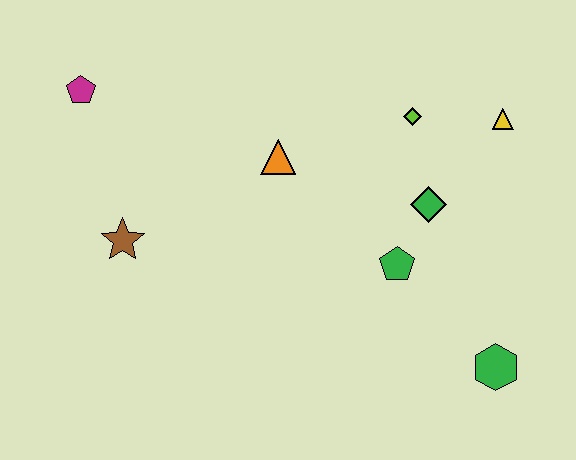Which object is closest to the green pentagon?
The green diamond is closest to the green pentagon.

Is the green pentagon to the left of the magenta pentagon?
No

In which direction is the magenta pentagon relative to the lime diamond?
The magenta pentagon is to the left of the lime diamond.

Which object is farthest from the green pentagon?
The magenta pentagon is farthest from the green pentagon.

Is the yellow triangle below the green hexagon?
No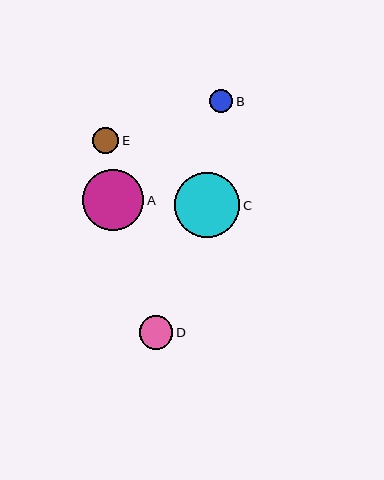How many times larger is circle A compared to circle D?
Circle A is approximately 1.8 times the size of circle D.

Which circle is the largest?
Circle C is the largest with a size of approximately 65 pixels.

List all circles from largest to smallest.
From largest to smallest: C, A, D, E, B.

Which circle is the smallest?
Circle B is the smallest with a size of approximately 23 pixels.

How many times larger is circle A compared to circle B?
Circle A is approximately 2.7 times the size of circle B.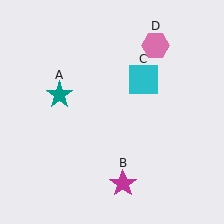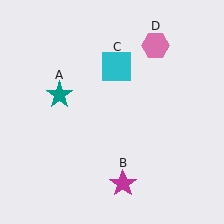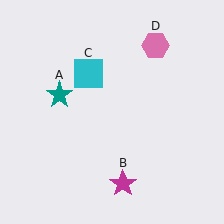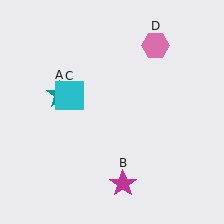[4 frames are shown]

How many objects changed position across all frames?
1 object changed position: cyan square (object C).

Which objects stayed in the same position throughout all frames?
Teal star (object A) and magenta star (object B) and pink hexagon (object D) remained stationary.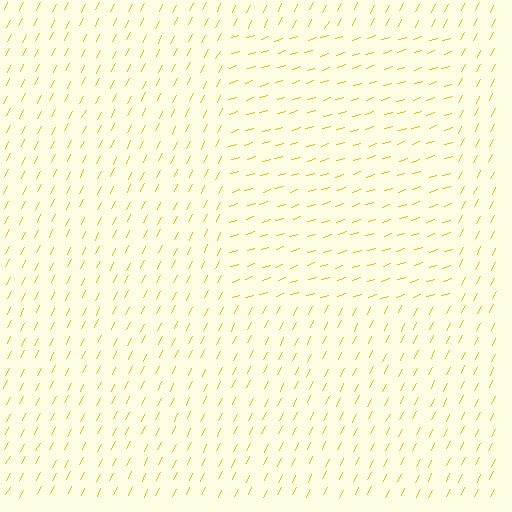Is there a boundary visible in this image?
Yes, there is a texture boundary formed by a change in line orientation.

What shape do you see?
I see a rectangle.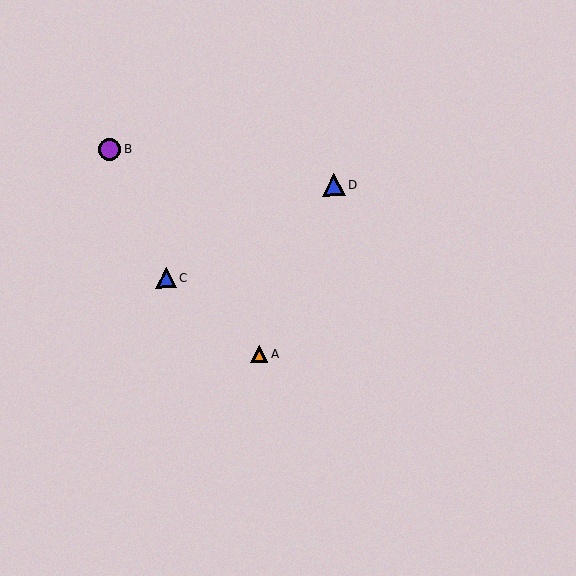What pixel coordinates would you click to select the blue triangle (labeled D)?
Click at (334, 185) to select the blue triangle D.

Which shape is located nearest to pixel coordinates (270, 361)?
The orange triangle (labeled A) at (259, 354) is nearest to that location.